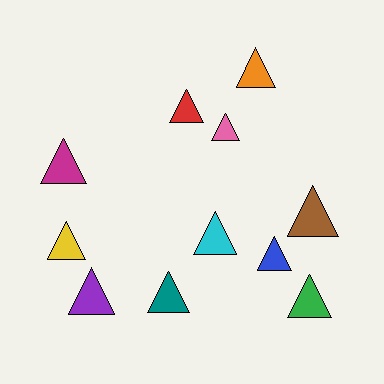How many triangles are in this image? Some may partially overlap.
There are 11 triangles.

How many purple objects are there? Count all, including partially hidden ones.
There is 1 purple object.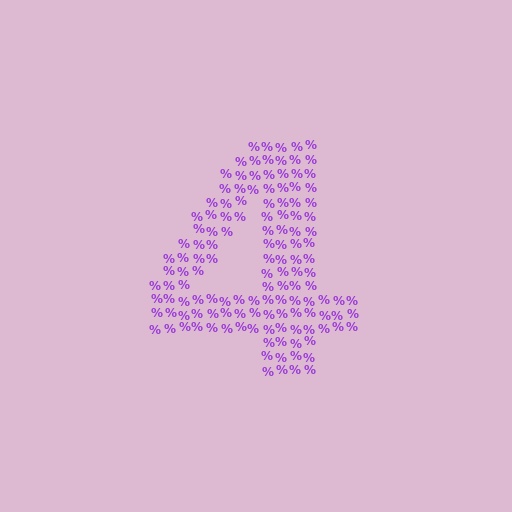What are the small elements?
The small elements are percent signs.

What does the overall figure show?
The overall figure shows the digit 4.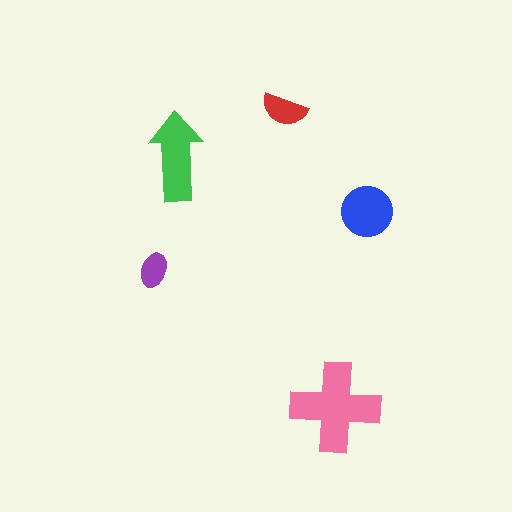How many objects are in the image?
There are 5 objects in the image.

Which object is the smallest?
The purple ellipse.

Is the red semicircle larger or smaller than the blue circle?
Smaller.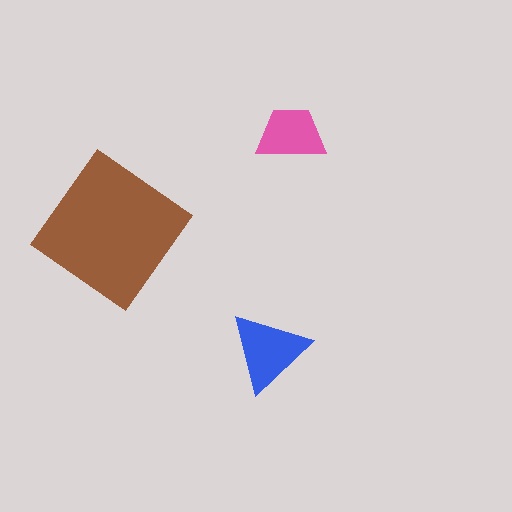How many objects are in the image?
There are 3 objects in the image.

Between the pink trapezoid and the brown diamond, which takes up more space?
The brown diamond.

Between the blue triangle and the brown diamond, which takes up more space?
The brown diamond.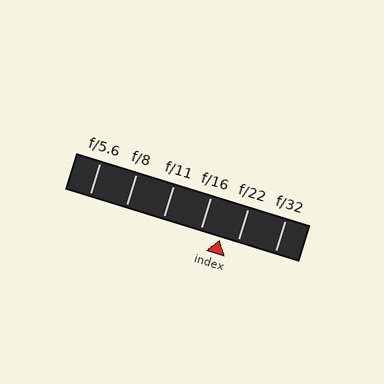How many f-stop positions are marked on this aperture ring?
There are 6 f-stop positions marked.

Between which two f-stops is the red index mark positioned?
The index mark is between f/16 and f/22.